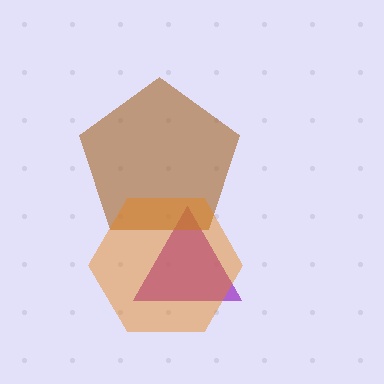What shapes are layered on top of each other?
The layered shapes are: a purple triangle, a brown pentagon, an orange hexagon.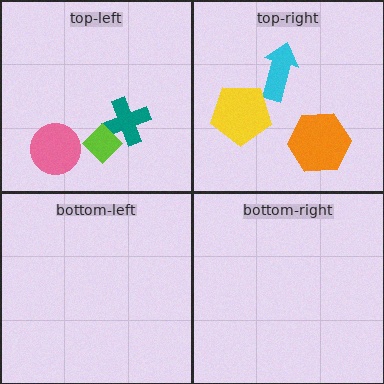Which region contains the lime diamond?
The top-left region.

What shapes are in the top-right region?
The cyan arrow, the orange hexagon, the yellow pentagon.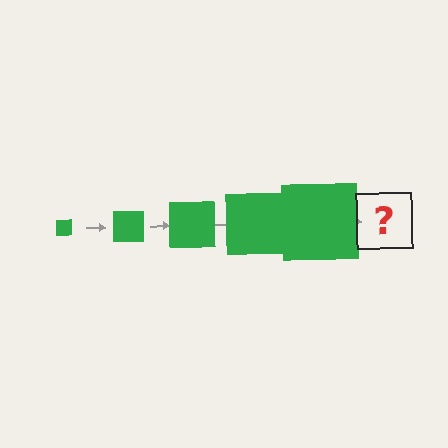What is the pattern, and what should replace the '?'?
The pattern is that the square gets progressively larger each step. The '?' should be a green square, larger than the previous one.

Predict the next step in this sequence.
The next step is a green square, larger than the previous one.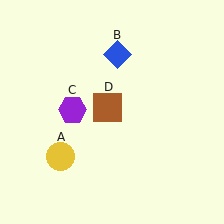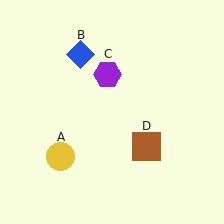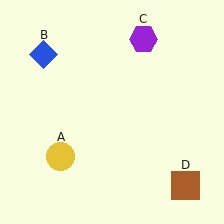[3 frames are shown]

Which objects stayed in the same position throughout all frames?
Yellow circle (object A) remained stationary.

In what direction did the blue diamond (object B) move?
The blue diamond (object B) moved left.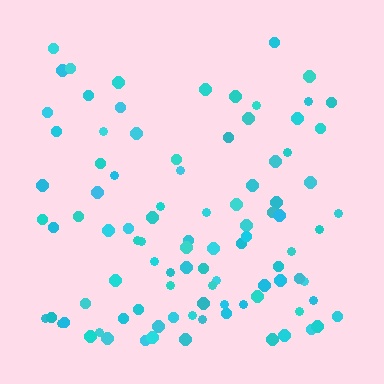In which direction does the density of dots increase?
From top to bottom, with the bottom side densest.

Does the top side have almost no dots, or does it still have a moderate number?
Still a moderate number, just noticeably fewer than the bottom.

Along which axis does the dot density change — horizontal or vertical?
Vertical.